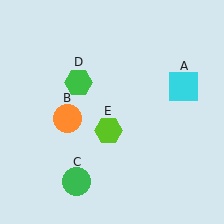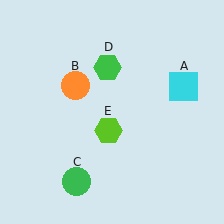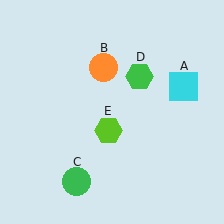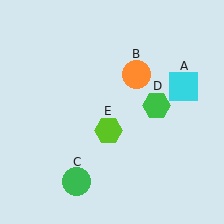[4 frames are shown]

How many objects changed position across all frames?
2 objects changed position: orange circle (object B), green hexagon (object D).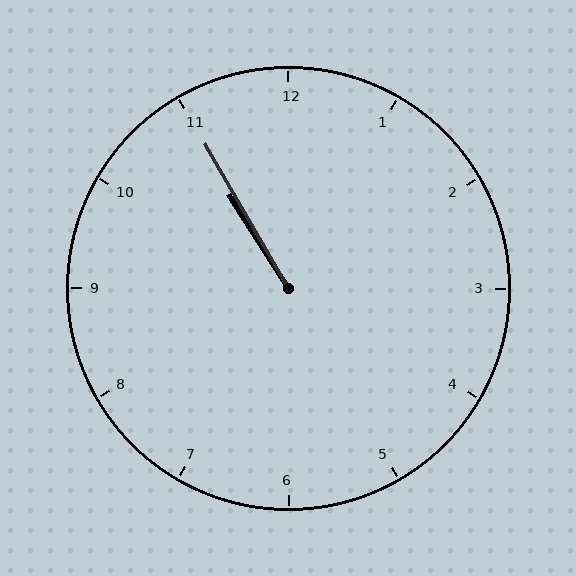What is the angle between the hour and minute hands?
Approximately 2 degrees.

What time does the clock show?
10:55.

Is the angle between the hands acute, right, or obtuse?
It is acute.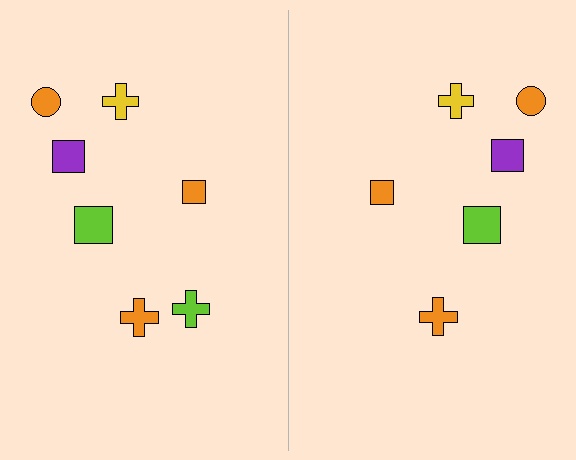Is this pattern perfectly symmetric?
No, the pattern is not perfectly symmetric. A lime cross is missing from the right side.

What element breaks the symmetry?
A lime cross is missing from the right side.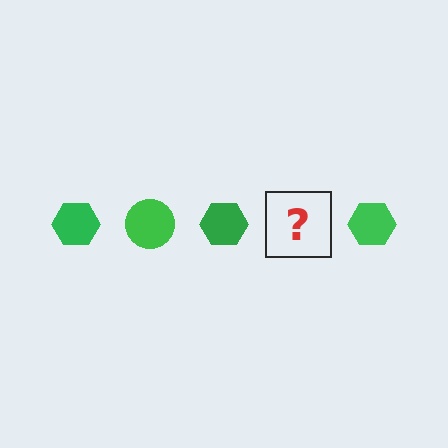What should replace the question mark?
The question mark should be replaced with a green circle.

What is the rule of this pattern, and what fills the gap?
The rule is that the pattern cycles through hexagon, circle shapes in green. The gap should be filled with a green circle.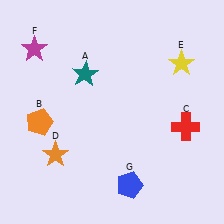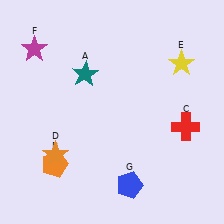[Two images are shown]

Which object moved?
The orange pentagon (B) moved down.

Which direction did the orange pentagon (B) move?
The orange pentagon (B) moved down.